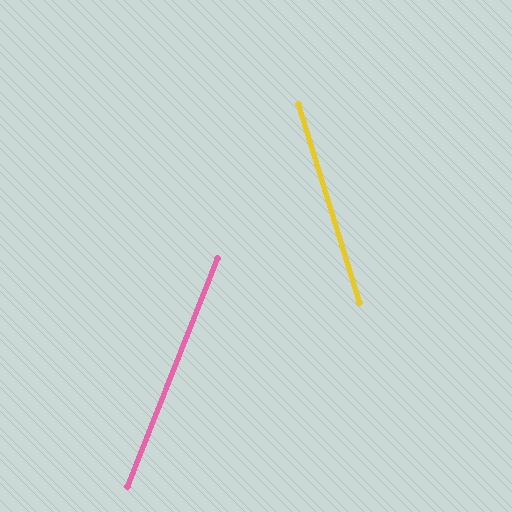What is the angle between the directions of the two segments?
Approximately 39 degrees.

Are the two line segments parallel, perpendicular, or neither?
Neither parallel nor perpendicular — they differ by about 39°.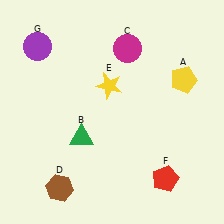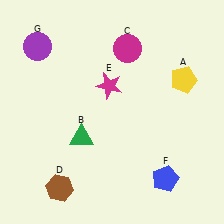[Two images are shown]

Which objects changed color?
E changed from yellow to magenta. F changed from red to blue.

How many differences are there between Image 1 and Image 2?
There are 2 differences between the two images.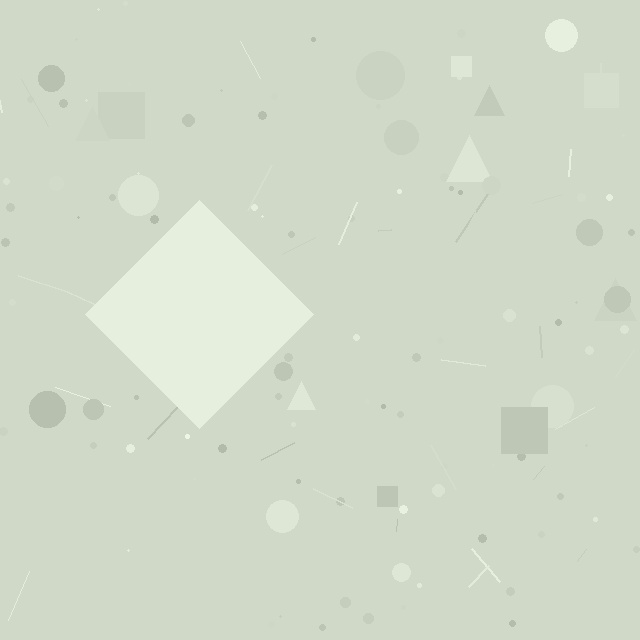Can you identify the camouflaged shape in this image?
The camouflaged shape is a diamond.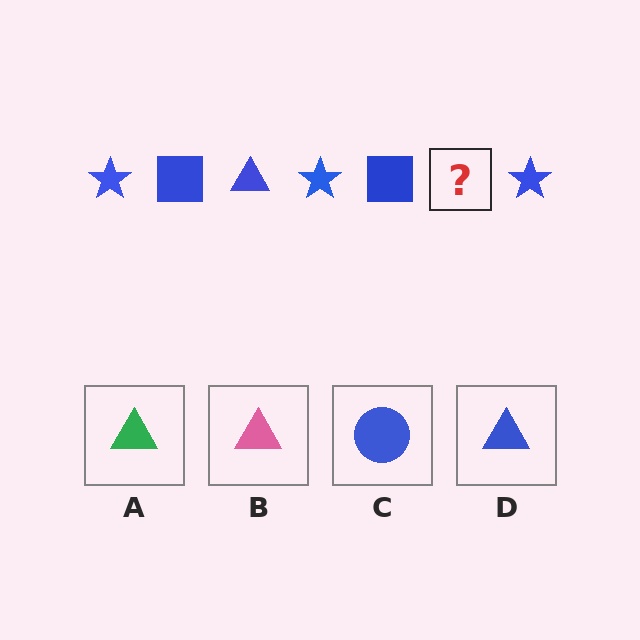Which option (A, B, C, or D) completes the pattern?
D.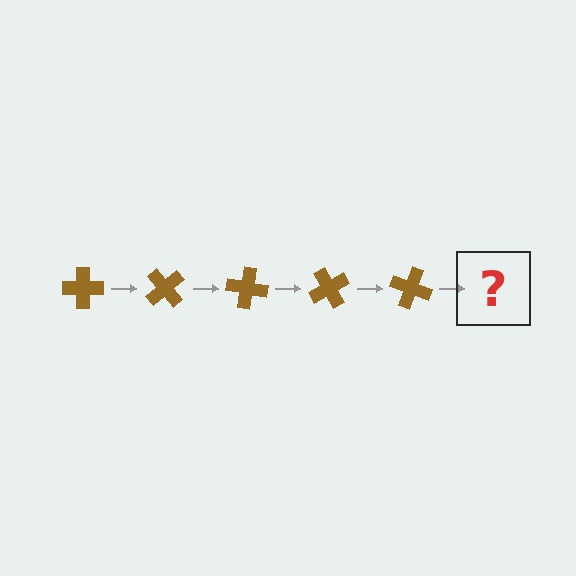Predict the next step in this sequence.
The next step is a brown cross rotated 250 degrees.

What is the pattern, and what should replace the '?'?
The pattern is that the cross rotates 50 degrees each step. The '?' should be a brown cross rotated 250 degrees.